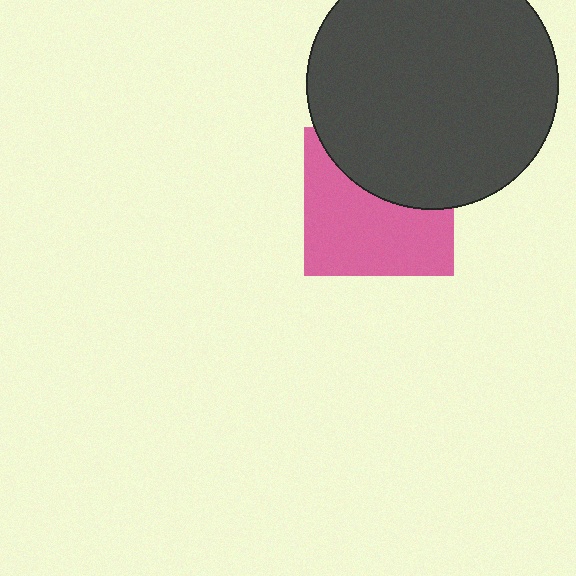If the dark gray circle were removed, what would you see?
You would see the complete pink square.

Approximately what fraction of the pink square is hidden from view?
Roughly 40% of the pink square is hidden behind the dark gray circle.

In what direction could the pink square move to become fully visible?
The pink square could move down. That would shift it out from behind the dark gray circle entirely.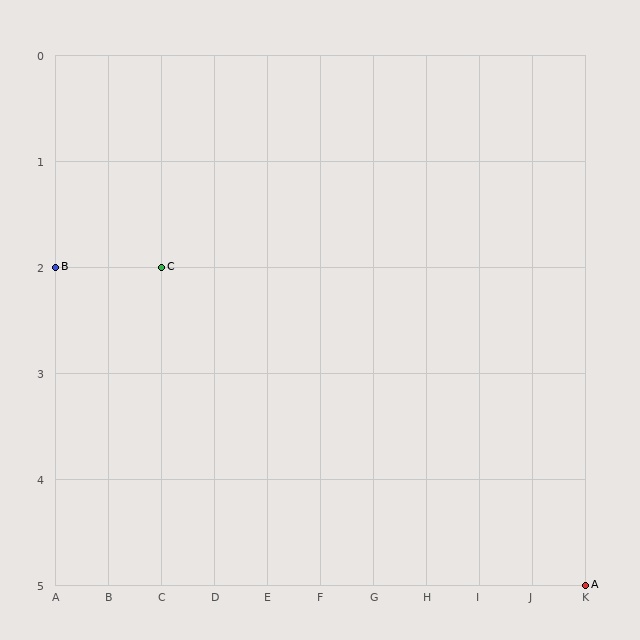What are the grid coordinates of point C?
Point C is at grid coordinates (C, 2).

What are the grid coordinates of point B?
Point B is at grid coordinates (A, 2).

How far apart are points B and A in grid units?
Points B and A are 10 columns and 3 rows apart (about 10.4 grid units diagonally).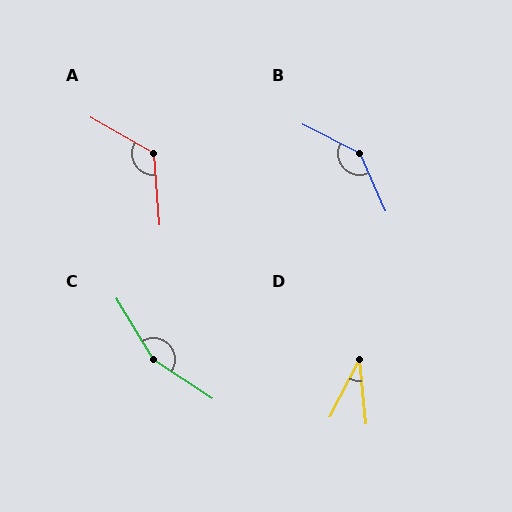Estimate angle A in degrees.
Approximately 124 degrees.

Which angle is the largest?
C, at approximately 154 degrees.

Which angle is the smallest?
D, at approximately 33 degrees.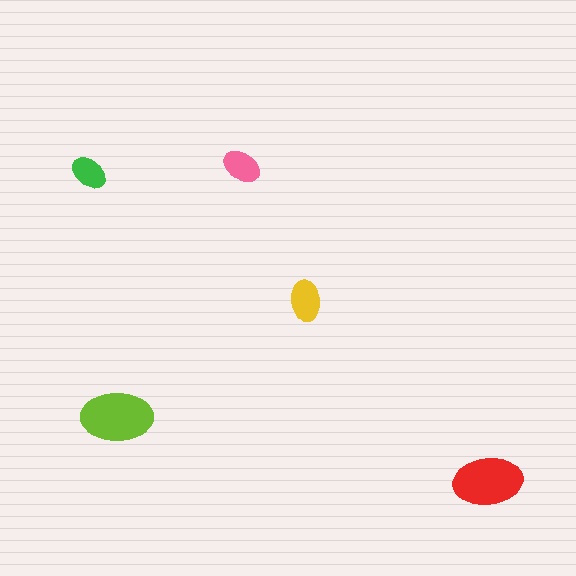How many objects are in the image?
There are 5 objects in the image.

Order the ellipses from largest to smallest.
the lime one, the red one, the yellow one, the pink one, the green one.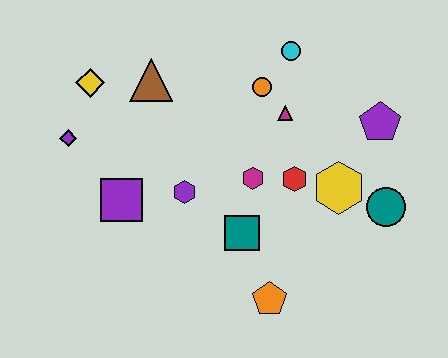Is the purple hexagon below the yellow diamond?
Yes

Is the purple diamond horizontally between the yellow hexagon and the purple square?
No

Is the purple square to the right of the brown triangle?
No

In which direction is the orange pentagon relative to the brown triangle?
The orange pentagon is below the brown triangle.